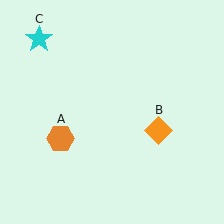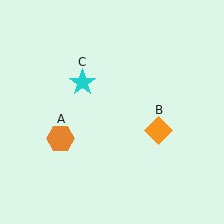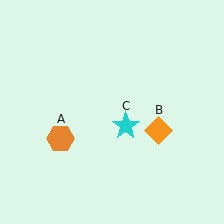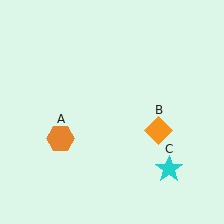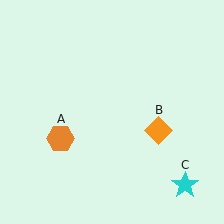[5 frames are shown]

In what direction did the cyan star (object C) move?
The cyan star (object C) moved down and to the right.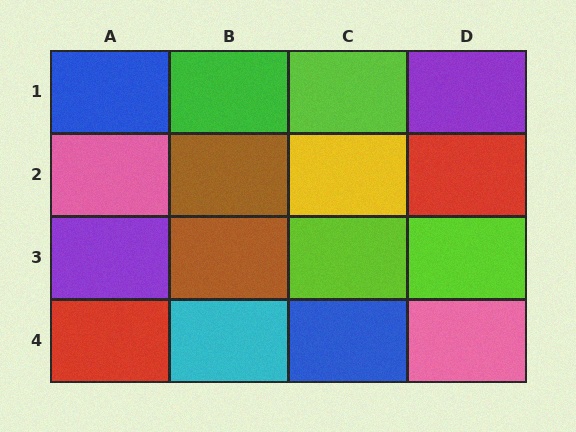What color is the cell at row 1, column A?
Blue.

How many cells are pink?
2 cells are pink.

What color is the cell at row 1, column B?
Green.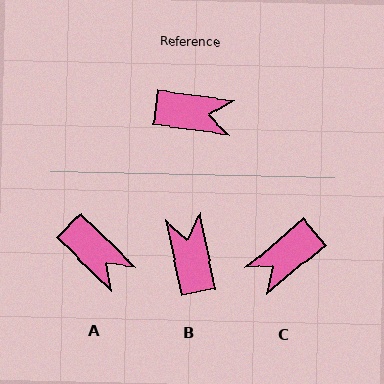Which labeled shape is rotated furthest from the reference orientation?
C, about 133 degrees away.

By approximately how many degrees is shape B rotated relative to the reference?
Approximately 109 degrees counter-clockwise.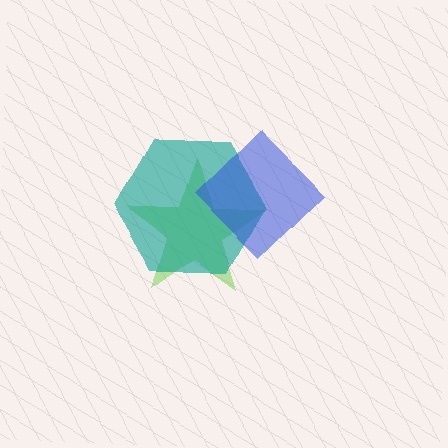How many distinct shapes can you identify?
There are 3 distinct shapes: a lime star, a teal hexagon, a blue diamond.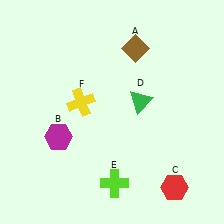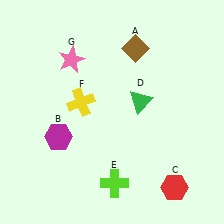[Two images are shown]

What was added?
A pink star (G) was added in Image 2.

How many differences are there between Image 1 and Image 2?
There is 1 difference between the two images.